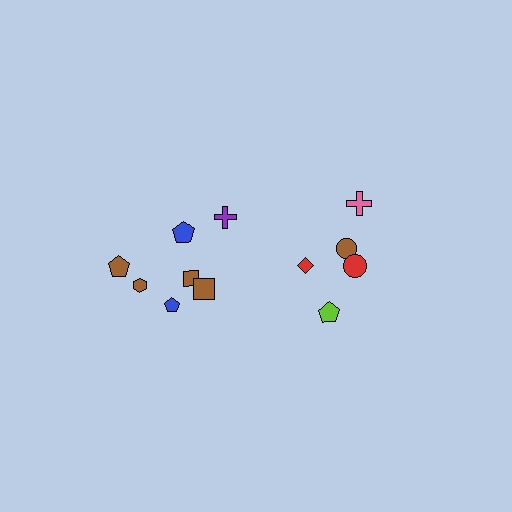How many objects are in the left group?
There are 7 objects.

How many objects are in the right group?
There are 5 objects.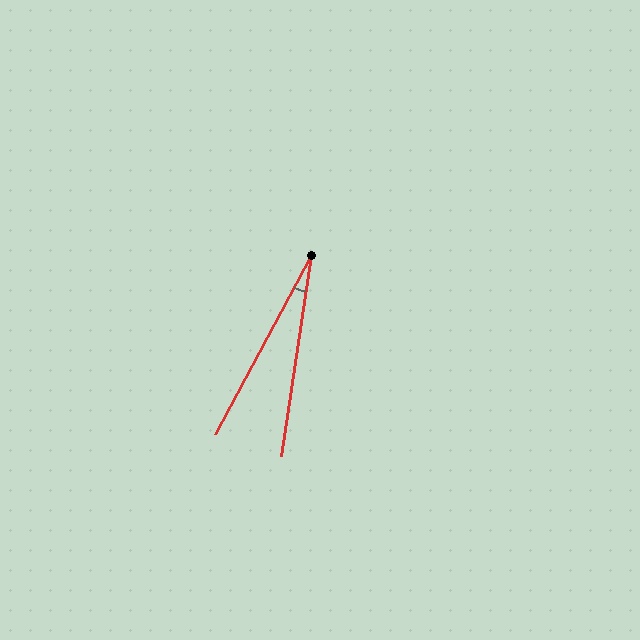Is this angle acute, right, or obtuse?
It is acute.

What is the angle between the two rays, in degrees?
Approximately 20 degrees.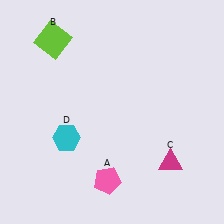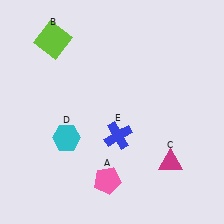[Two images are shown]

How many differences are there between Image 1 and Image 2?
There is 1 difference between the two images.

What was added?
A blue cross (E) was added in Image 2.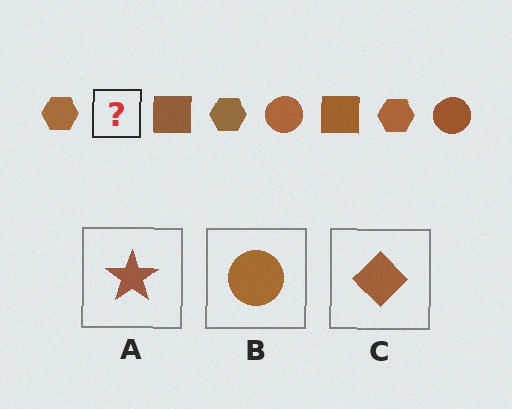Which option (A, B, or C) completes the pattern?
B.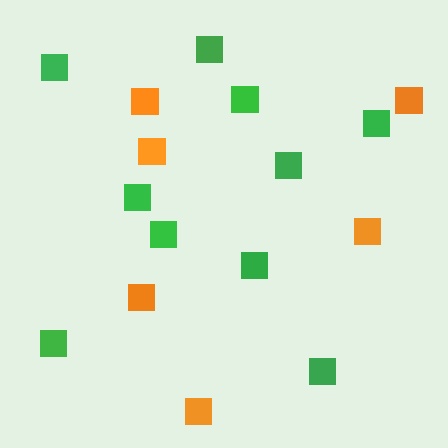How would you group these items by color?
There are 2 groups: one group of green squares (10) and one group of orange squares (6).